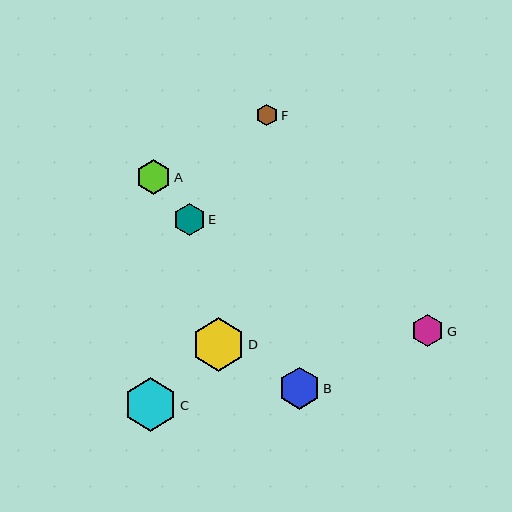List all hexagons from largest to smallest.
From largest to smallest: D, C, B, A, G, E, F.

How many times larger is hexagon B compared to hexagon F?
Hexagon B is approximately 1.9 times the size of hexagon F.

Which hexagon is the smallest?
Hexagon F is the smallest with a size of approximately 22 pixels.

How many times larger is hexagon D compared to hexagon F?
Hexagon D is approximately 2.5 times the size of hexagon F.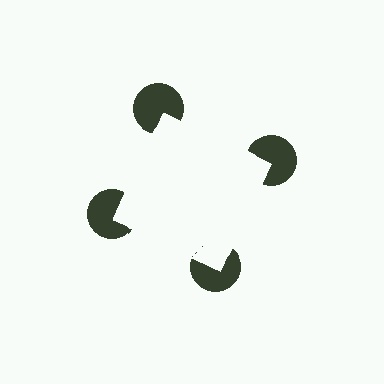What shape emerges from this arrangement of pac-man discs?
An illusory square — its edges are inferred from the aligned wedge cuts in the pac-man discs, not physically drawn.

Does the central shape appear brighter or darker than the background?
It typically appears slightly brighter than the background, even though no actual brightness change is drawn.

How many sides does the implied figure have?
4 sides.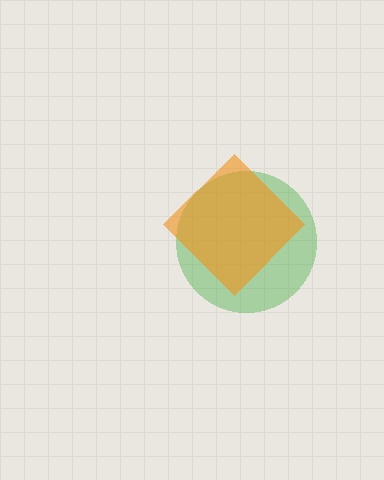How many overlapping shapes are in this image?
There are 2 overlapping shapes in the image.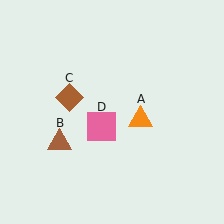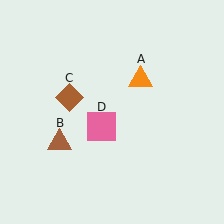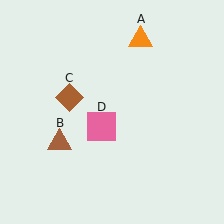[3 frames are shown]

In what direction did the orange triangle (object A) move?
The orange triangle (object A) moved up.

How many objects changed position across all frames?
1 object changed position: orange triangle (object A).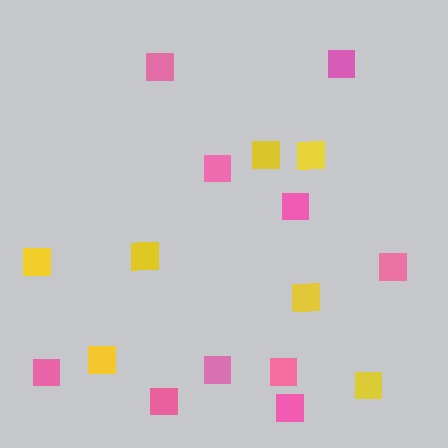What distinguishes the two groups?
There are 2 groups: one group of pink squares (10) and one group of yellow squares (7).